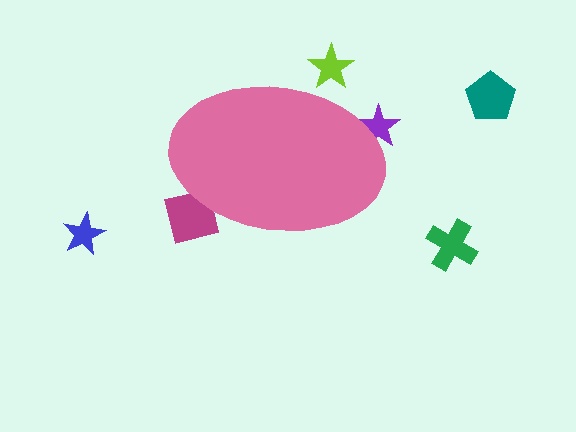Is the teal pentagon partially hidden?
No, the teal pentagon is fully visible.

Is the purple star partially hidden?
Yes, the purple star is partially hidden behind the pink ellipse.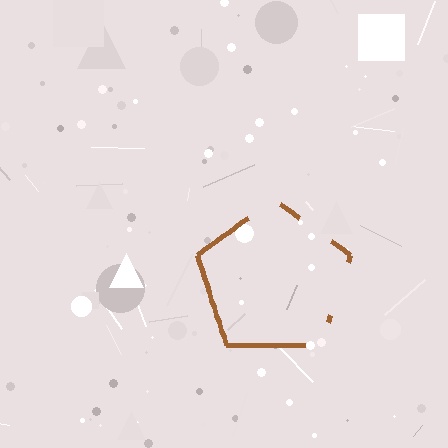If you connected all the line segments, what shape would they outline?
They would outline a pentagon.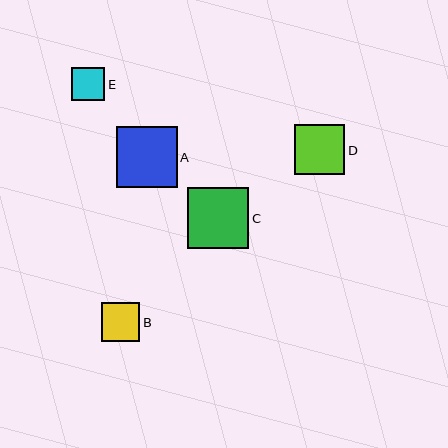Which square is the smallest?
Square E is the smallest with a size of approximately 33 pixels.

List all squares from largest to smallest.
From largest to smallest: C, A, D, B, E.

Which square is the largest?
Square C is the largest with a size of approximately 61 pixels.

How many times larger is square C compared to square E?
Square C is approximately 1.8 times the size of square E.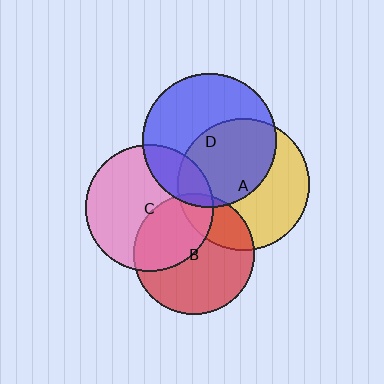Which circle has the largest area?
Circle D (blue).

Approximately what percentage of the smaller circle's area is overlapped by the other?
Approximately 40%.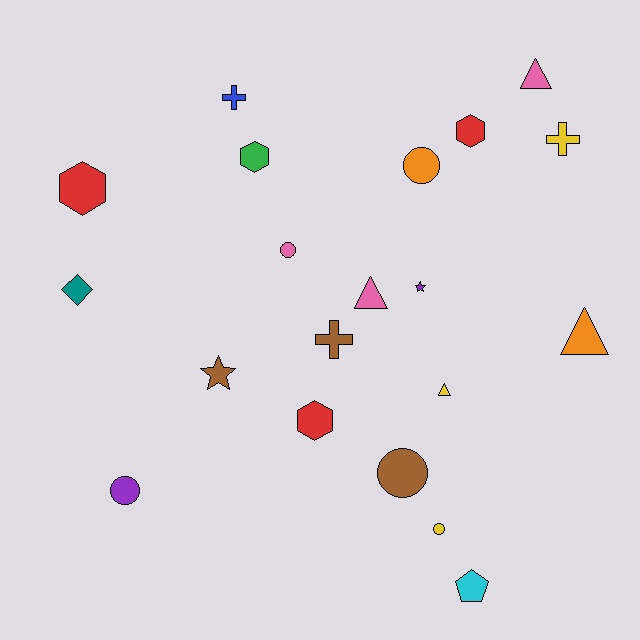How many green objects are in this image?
There is 1 green object.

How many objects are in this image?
There are 20 objects.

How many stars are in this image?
There are 2 stars.